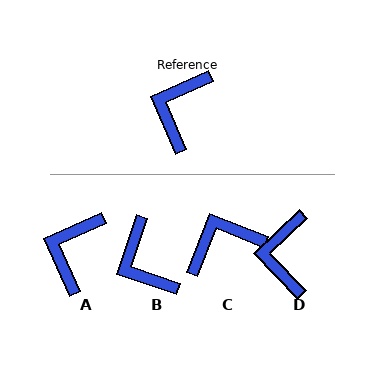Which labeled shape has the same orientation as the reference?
A.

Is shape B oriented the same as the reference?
No, it is off by about 48 degrees.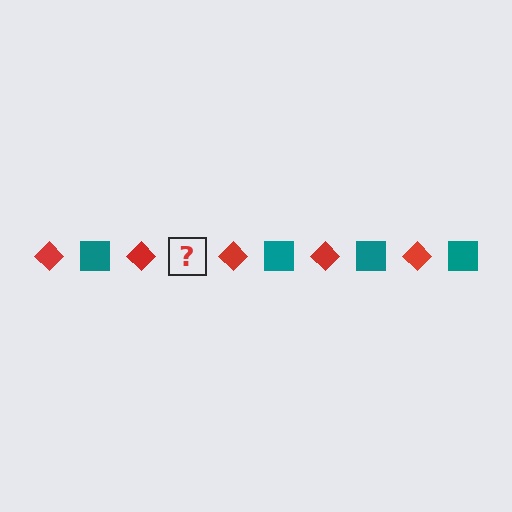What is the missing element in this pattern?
The missing element is a teal square.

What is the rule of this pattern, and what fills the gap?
The rule is that the pattern alternates between red diamond and teal square. The gap should be filled with a teal square.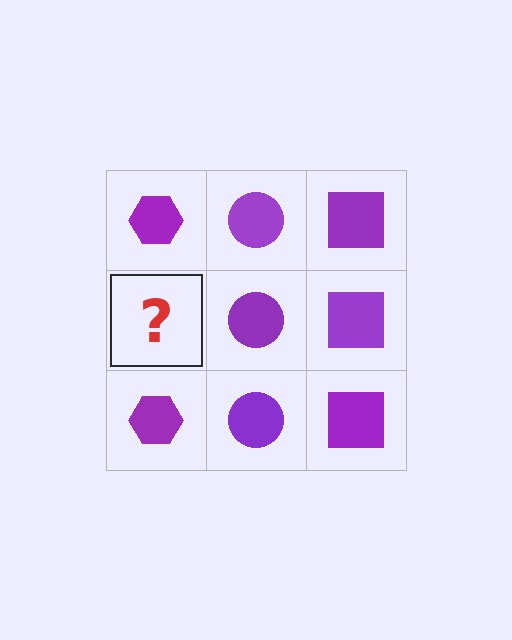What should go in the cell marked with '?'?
The missing cell should contain a purple hexagon.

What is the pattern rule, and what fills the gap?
The rule is that each column has a consistent shape. The gap should be filled with a purple hexagon.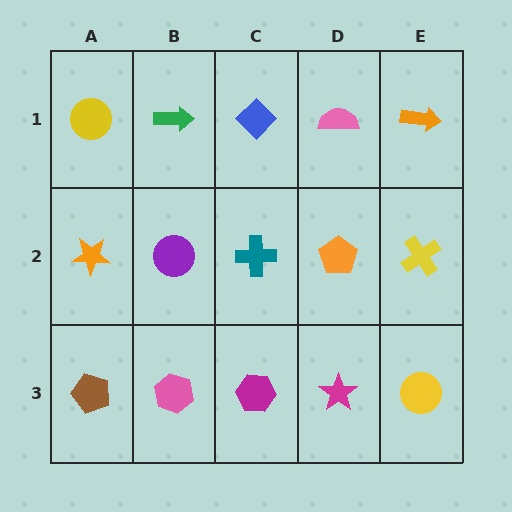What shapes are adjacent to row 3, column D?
An orange pentagon (row 2, column D), a magenta hexagon (row 3, column C), a yellow circle (row 3, column E).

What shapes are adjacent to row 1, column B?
A purple circle (row 2, column B), a yellow circle (row 1, column A), a blue diamond (row 1, column C).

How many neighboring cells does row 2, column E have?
3.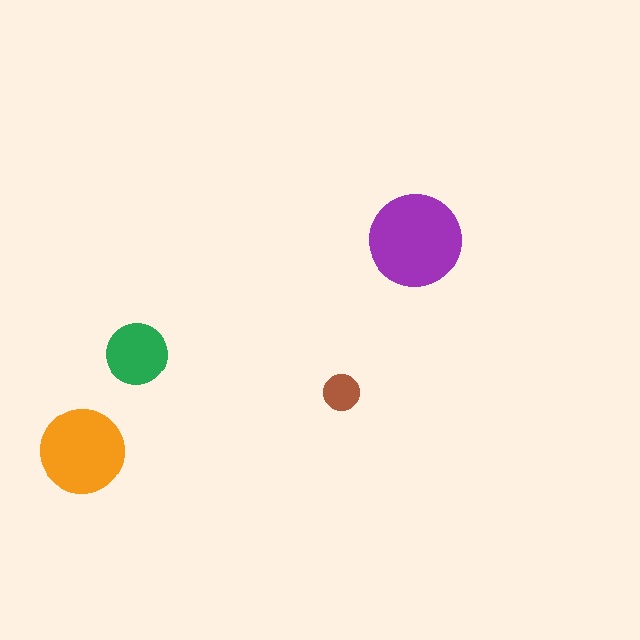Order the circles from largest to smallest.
the purple one, the orange one, the green one, the brown one.